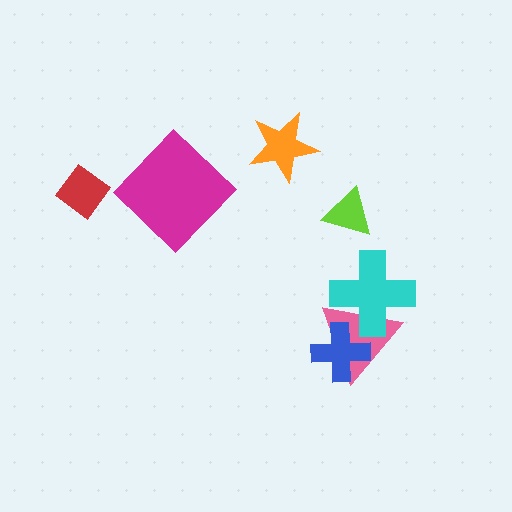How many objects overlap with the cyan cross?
1 object overlaps with the cyan cross.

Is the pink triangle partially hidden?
Yes, it is partially covered by another shape.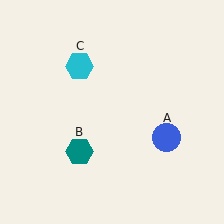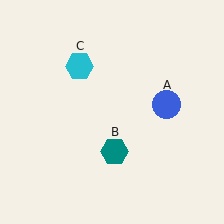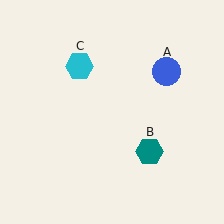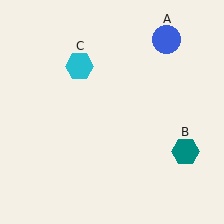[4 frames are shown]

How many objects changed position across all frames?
2 objects changed position: blue circle (object A), teal hexagon (object B).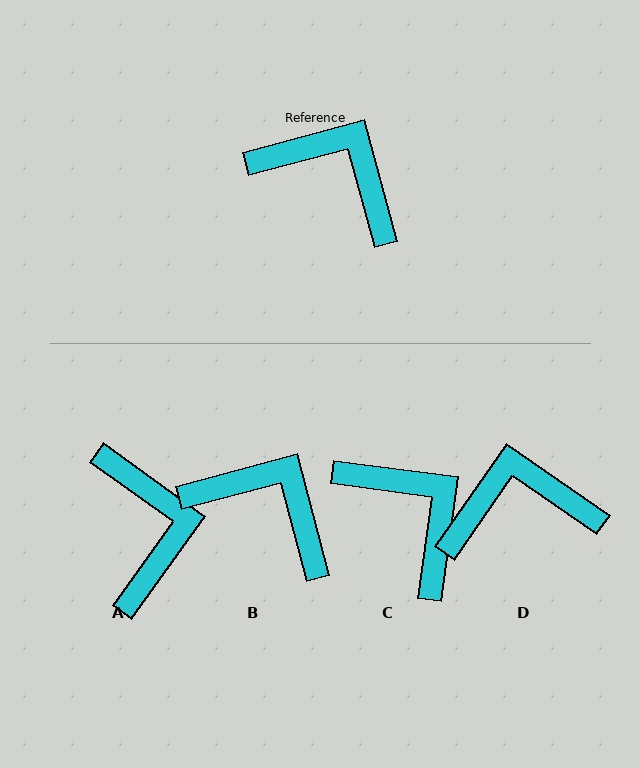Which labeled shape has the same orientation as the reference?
B.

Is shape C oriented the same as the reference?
No, it is off by about 23 degrees.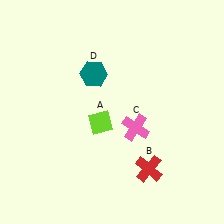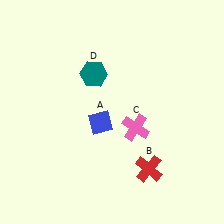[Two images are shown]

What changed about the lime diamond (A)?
In Image 1, A is lime. In Image 2, it changed to blue.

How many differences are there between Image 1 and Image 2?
There is 1 difference between the two images.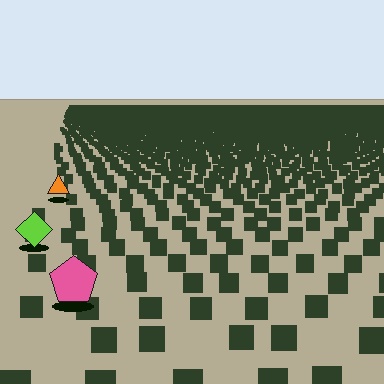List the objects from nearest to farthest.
From nearest to farthest: the pink pentagon, the lime diamond, the orange triangle.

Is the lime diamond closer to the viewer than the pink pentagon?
No. The pink pentagon is closer — you can tell from the texture gradient: the ground texture is coarser near it.